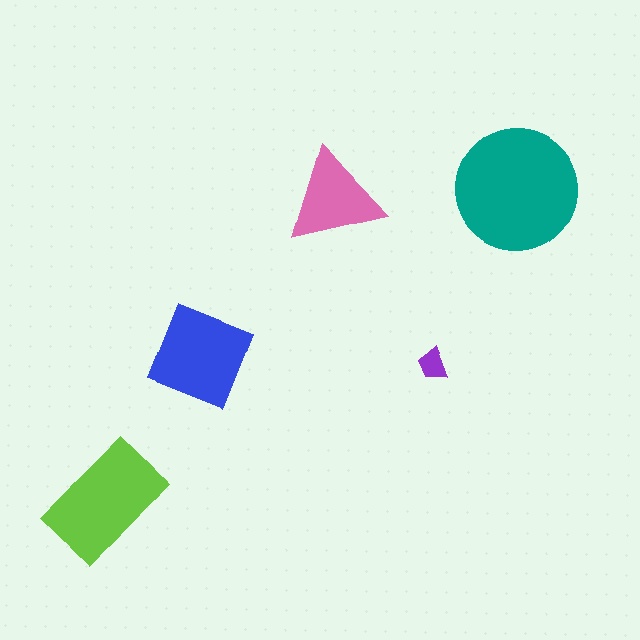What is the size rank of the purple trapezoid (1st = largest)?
5th.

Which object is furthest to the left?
The lime rectangle is leftmost.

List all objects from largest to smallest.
The teal circle, the lime rectangle, the blue diamond, the pink triangle, the purple trapezoid.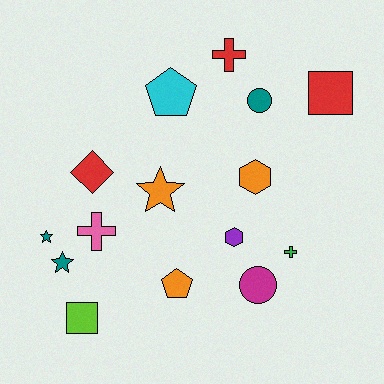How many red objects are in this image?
There are 3 red objects.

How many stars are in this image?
There are 3 stars.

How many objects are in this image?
There are 15 objects.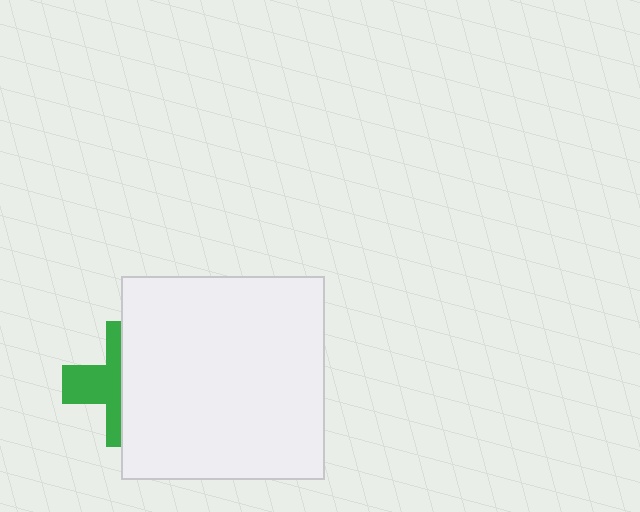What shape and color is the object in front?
The object in front is a white square.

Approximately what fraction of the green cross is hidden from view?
Roughly 55% of the green cross is hidden behind the white square.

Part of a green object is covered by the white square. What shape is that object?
It is a cross.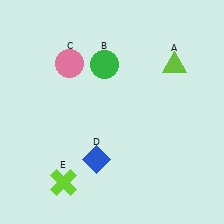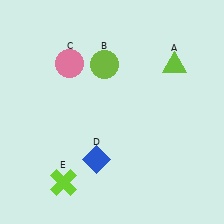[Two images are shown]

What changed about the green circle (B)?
In Image 1, B is green. In Image 2, it changed to lime.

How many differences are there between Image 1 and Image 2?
There is 1 difference between the two images.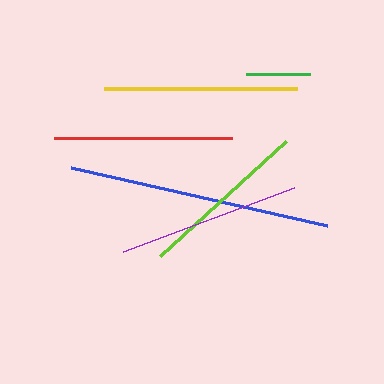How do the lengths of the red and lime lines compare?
The red and lime lines are approximately the same length.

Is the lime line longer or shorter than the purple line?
The purple line is longer than the lime line.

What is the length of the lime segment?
The lime segment is approximately 170 pixels long.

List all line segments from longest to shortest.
From longest to shortest: blue, yellow, purple, red, lime, green.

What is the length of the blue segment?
The blue segment is approximately 263 pixels long.